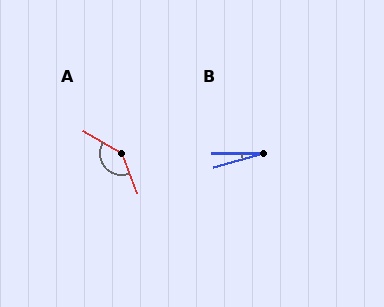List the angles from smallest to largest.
B (15°), A (142°).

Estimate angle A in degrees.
Approximately 142 degrees.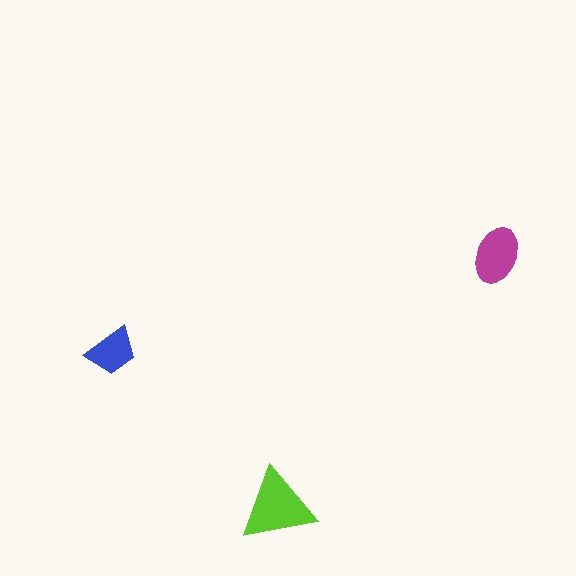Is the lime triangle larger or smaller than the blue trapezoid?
Larger.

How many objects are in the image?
There are 3 objects in the image.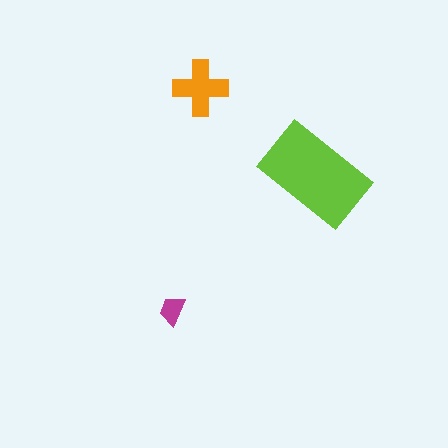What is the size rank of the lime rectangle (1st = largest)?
1st.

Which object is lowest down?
The magenta trapezoid is bottommost.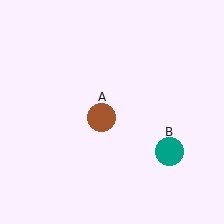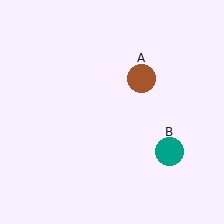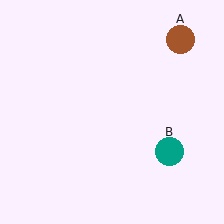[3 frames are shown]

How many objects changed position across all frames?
1 object changed position: brown circle (object A).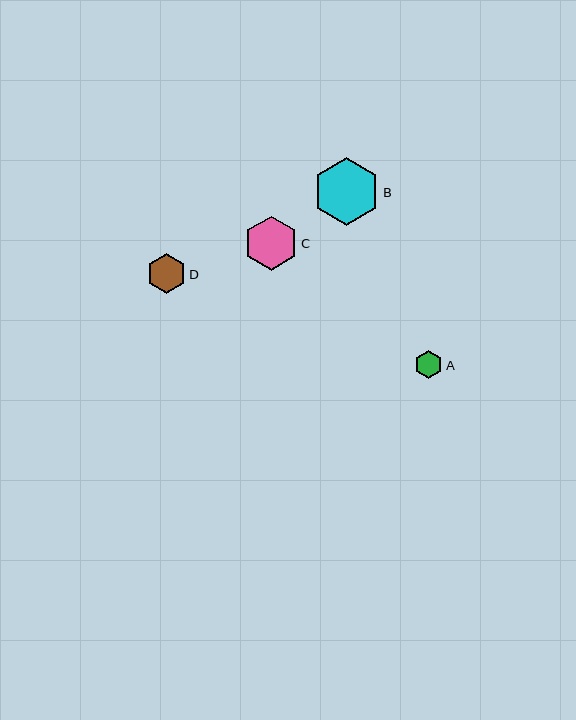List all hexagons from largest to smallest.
From largest to smallest: B, C, D, A.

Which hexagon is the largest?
Hexagon B is the largest with a size of approximately 67 pixels.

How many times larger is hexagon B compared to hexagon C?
Hexagon B is approximately 1.2 times the size of hexagon C.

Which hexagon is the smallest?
Hexagon A is the smallest with a size of approximately 28 pixels.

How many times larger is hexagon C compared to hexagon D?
Hexagon C is approximately 1.4 times the size of hexagon D.